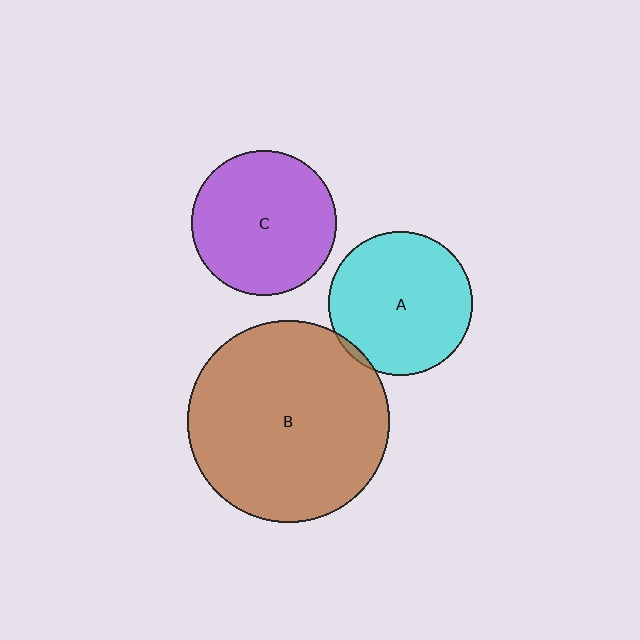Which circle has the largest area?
Circle B (brown).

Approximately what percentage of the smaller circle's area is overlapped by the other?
Approximately 5%.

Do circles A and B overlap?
Yes.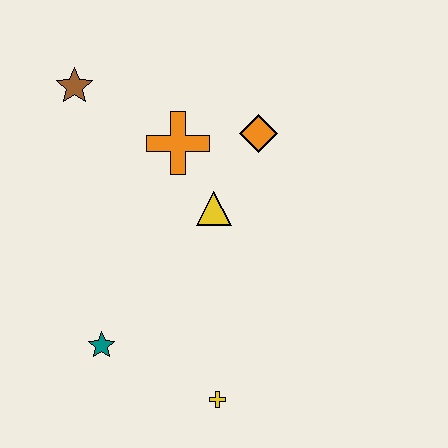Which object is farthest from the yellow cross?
The brown star is farthest from the yellow cross.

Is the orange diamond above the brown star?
No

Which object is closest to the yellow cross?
The teal star is closest to the yellow cross.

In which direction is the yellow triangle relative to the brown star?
The yellow triangle is to the right of the brown star.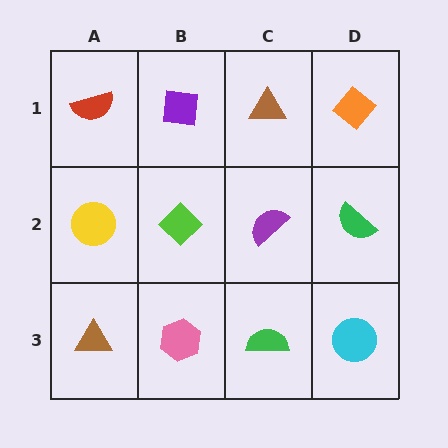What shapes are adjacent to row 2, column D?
An orange diamond (row 1, column D), a cyan circle (row 3, column D), a purple semicircle (row 2, column C).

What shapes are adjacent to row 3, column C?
A purple semicircle (row 2, column C), a pink hexagon (row 3, column B), a cyan circle (row 3, column D).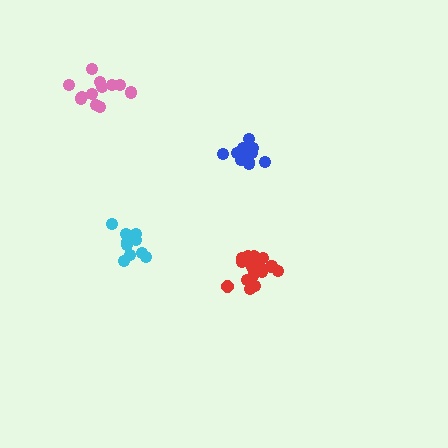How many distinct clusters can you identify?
There are 4 distinct clusters.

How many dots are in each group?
Group 1: 17 dots, Group 2: 11 dots, Group 3: 12 dots, Group 4: 13 dots (53 total).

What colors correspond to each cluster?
The clusters are colored: red, cyan, pink, blue.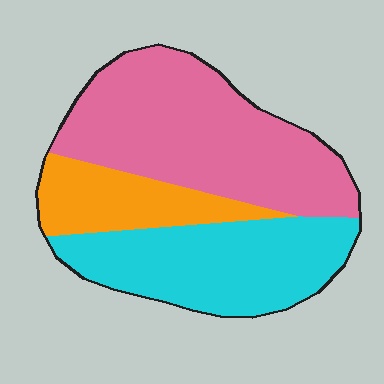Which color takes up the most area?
Pink, at roughly 50%.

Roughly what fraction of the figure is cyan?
Cyan covers about 35% of the figure.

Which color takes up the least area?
Orange, at roughly 20%.